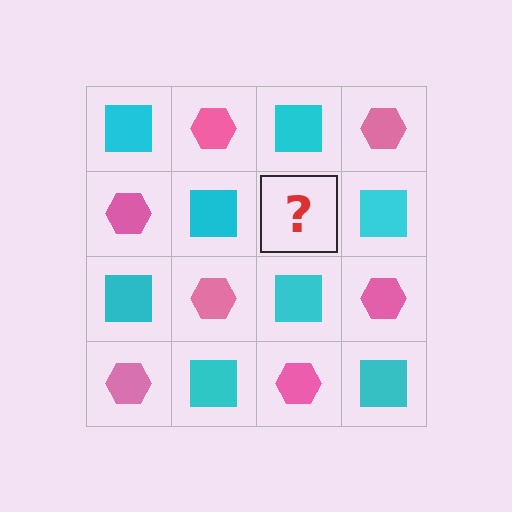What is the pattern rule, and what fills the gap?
The rule is that it alternates cyan square and pink hexagon in a checkerboard pattern. The gap should be filled with a pink hexagon.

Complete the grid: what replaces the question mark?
The question mark should be replaced with a pink hexagon.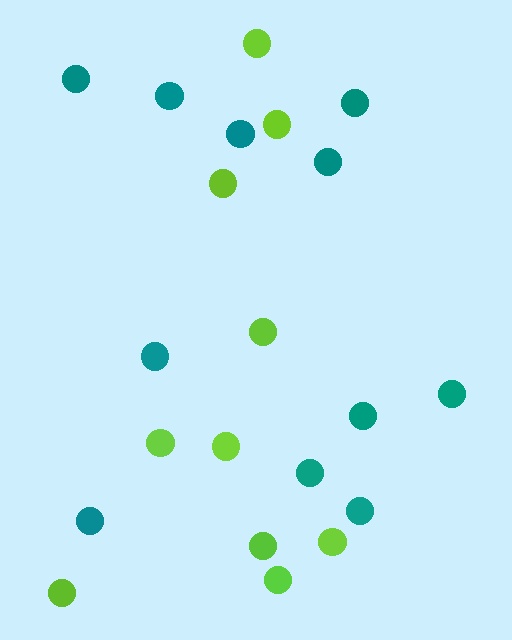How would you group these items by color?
There are 2 groups: one group of lime circles (10) and one group of teal circles (11).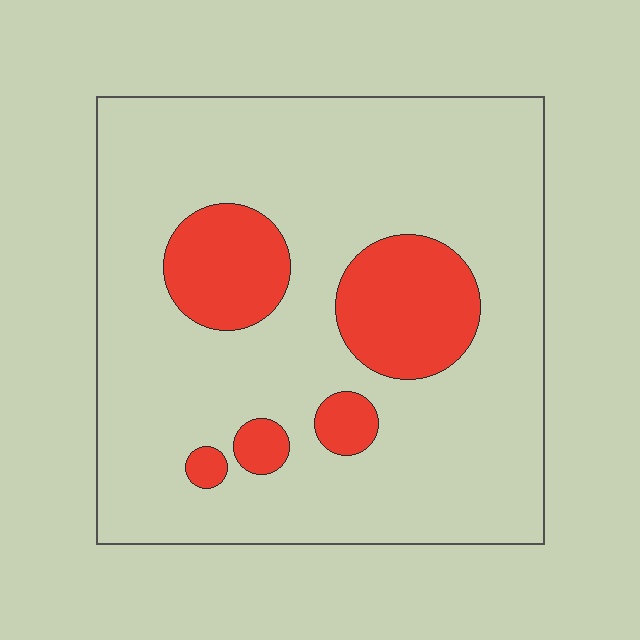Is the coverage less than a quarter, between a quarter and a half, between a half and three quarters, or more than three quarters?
Less than a quarter.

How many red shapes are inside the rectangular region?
5.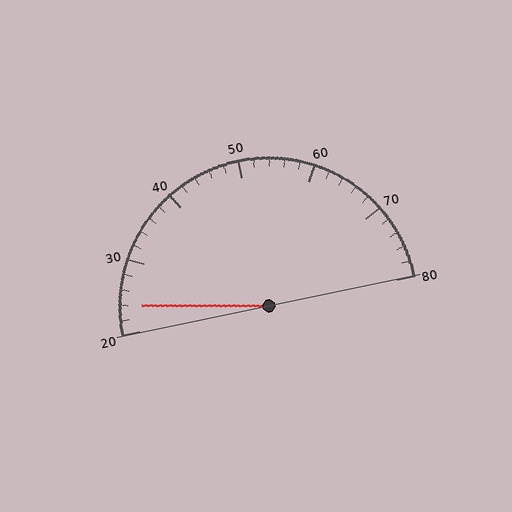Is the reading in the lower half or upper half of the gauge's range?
The reading is in the lower half of the range (20 to 80).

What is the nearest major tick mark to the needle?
The nearest major tick mark is 20.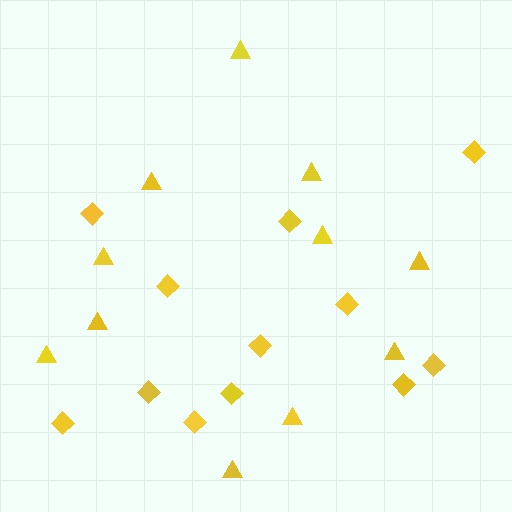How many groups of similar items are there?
There are 2 groups: one group of triangles (11) and one group of diamonds (12).